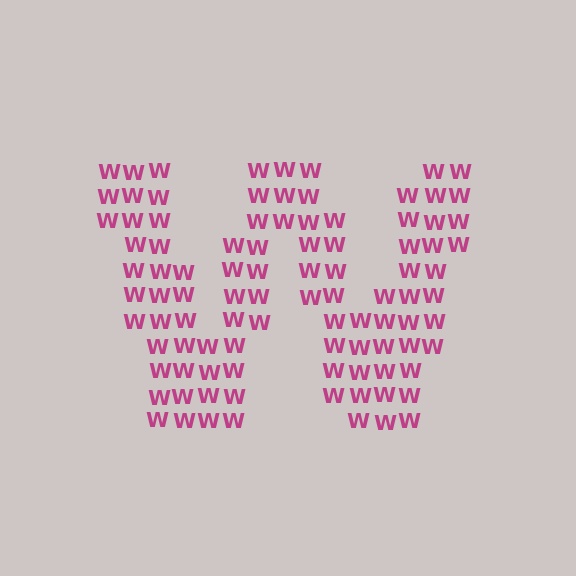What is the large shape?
The large shape is the letter W.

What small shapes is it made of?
It is made of small letter W's.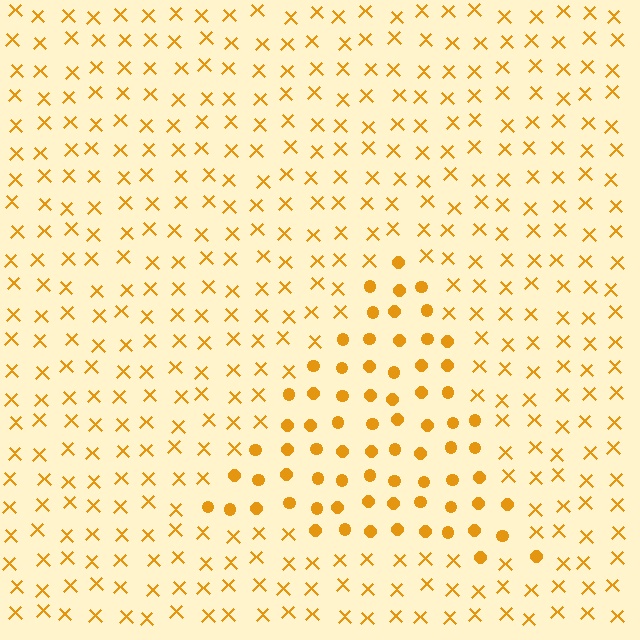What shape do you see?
I see a triangle.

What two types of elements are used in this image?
The image uses circles inside the triangle region and X marks outside it.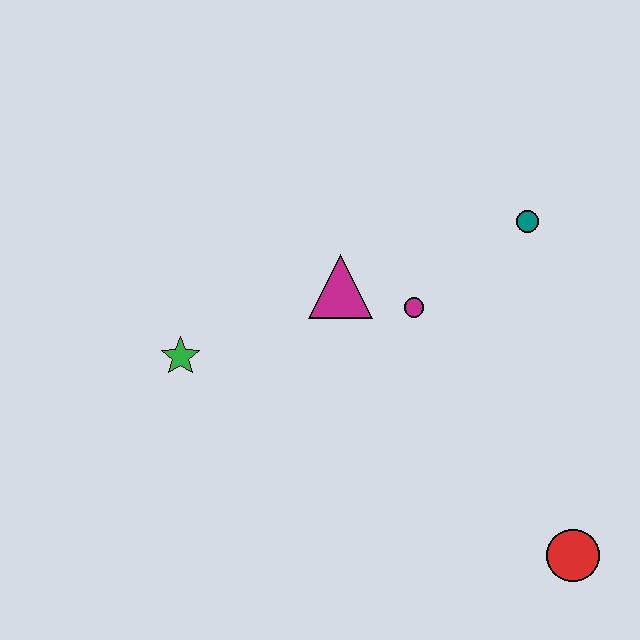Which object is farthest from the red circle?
The green star is farthest from the red circle.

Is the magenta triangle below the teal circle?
Yes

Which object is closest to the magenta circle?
The magenta triangle is closest to the magenta circle.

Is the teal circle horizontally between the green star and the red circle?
Yes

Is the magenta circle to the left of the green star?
No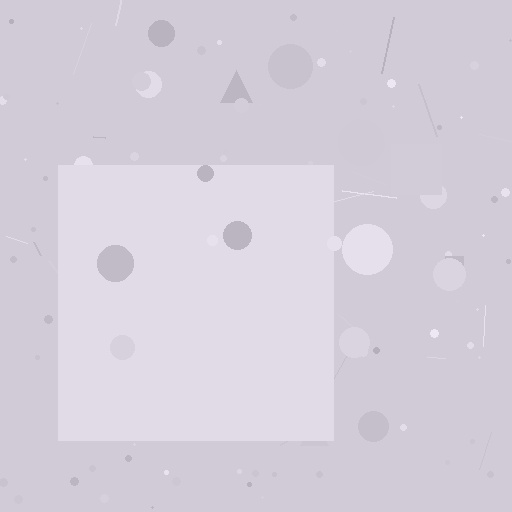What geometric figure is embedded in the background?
A square is embedded in the background.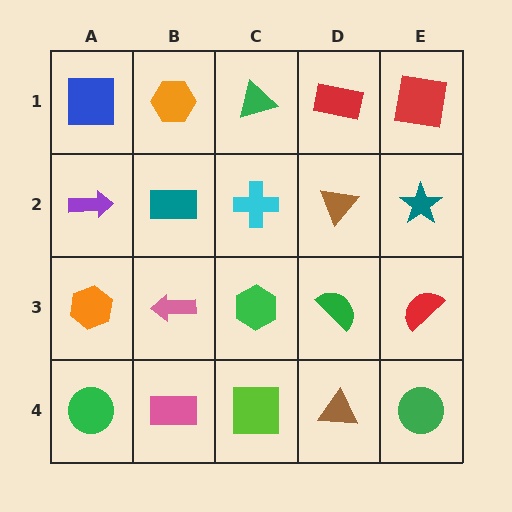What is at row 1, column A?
A blue square.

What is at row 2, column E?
A teal star.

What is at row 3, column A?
An orange hexagon.